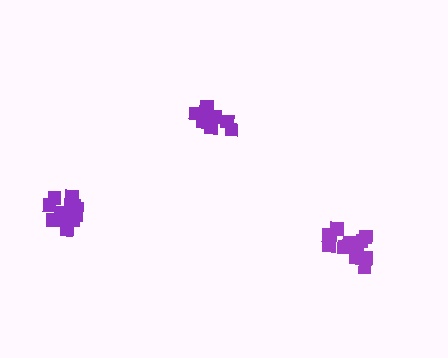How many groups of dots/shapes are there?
There are 3 groups.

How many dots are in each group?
Group 1: 10 dots, Group 2: 16 dots, Group 3: 14 dots (40 total).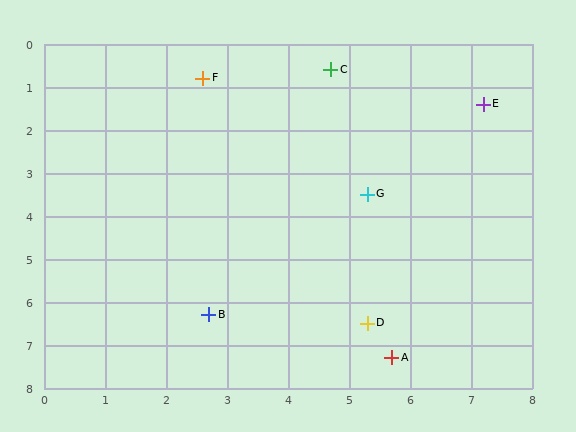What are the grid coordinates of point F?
Point F is at approximately (2.6, 0.8).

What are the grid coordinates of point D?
Point D is at approximately (5.3, 6.5).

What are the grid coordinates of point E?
Point E is at approximately (7.2, 1.4).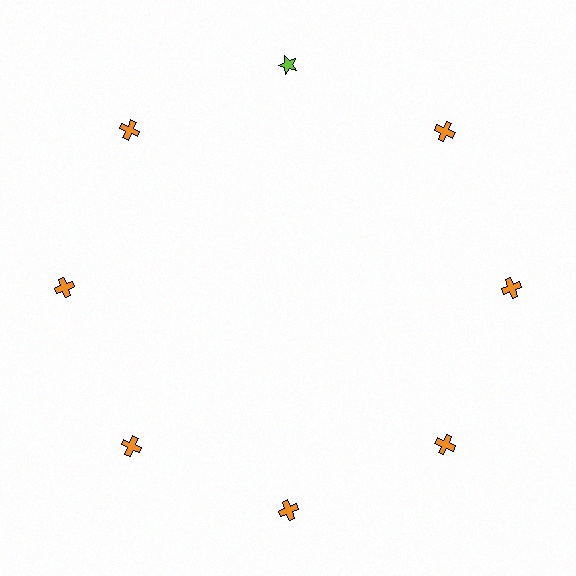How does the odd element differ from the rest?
It differs in both color (lime instead of orange) and shape (star instead of cross).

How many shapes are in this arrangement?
There are 8 shapes arranged in a ring pattern.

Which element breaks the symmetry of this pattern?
The lime star at roughly the 12 o'clock position breaks the symmetry. All other shapes are orange crosses.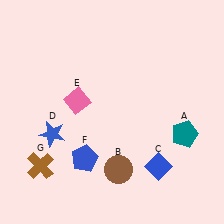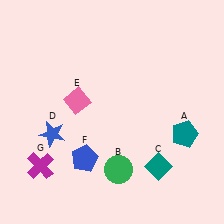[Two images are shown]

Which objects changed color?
B changed from brown to green. C changed from blue to teal. G changed from brown to magenta.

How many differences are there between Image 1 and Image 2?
There are 3 differences between the two images.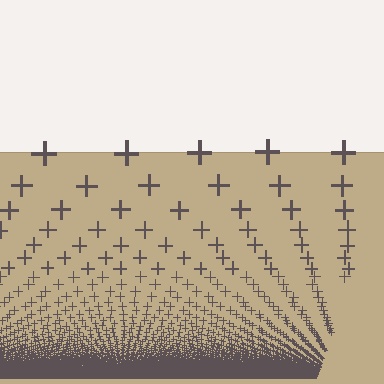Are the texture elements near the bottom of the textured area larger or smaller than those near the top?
Smaller. The gradient is inverted — elements near the bottom are smaller and denser.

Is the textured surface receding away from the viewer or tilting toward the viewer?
The surface appears to tilt toward the viewer. Texture elements get larger and sparser toward the top.